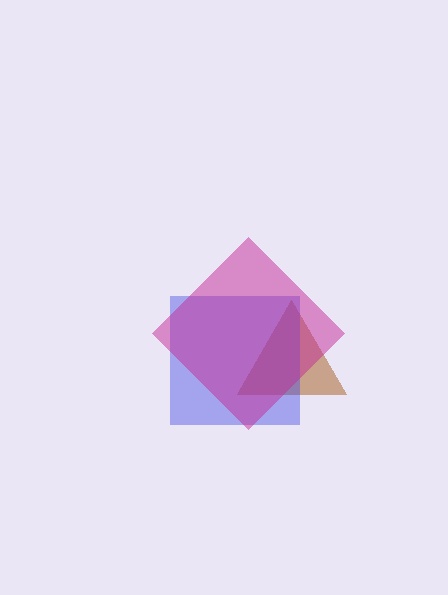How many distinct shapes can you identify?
There are 3 distinct shapes: a brown triangle, a blue square, a magenta diamond.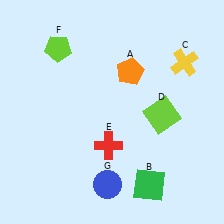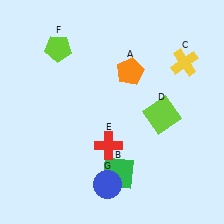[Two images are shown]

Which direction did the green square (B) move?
The green square (B) moved left.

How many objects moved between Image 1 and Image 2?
1 object moved between the two images.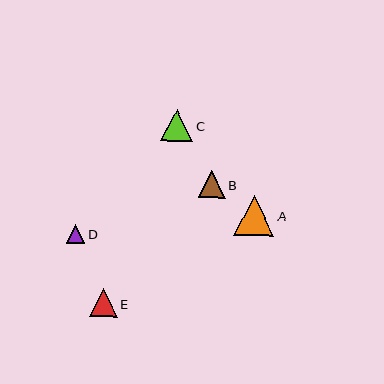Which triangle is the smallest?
Triangle D is the smallest with a size of approximately 18 pixels.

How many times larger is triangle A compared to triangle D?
Triangle A is approximately 2.3 times the size of triangle D.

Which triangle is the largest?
Triangle A is the largest with a size of approximately 41 pixels.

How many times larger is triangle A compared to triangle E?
Triangle A is approximately 1.5 times the size of triangle E.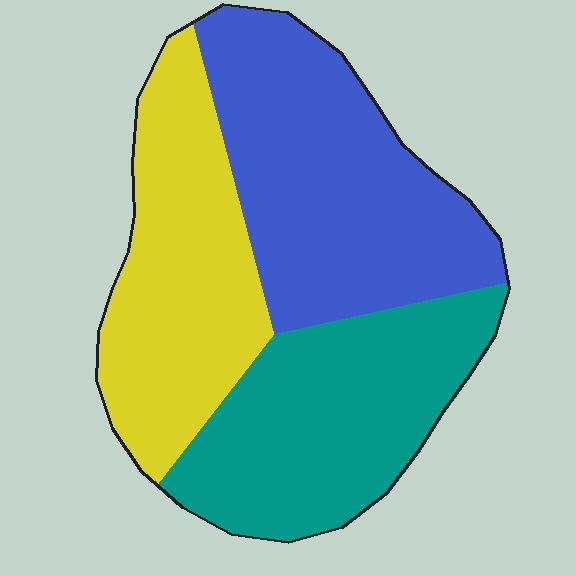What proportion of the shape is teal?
Teal takes up about one third (1/3) of the shape.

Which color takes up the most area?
Blue, at roughly 35%.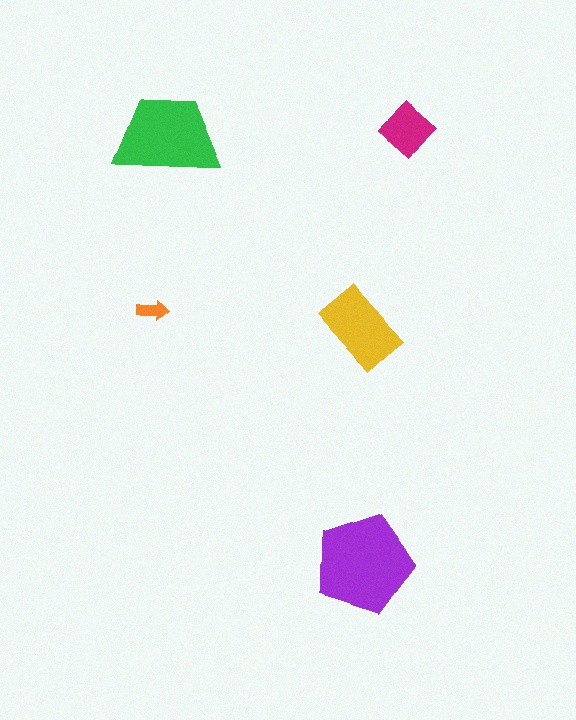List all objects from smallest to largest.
The orange arrow, the magenta diamond, the yellow rectangle, the green trapezoid, the purple pentagon.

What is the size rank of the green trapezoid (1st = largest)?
2nd.